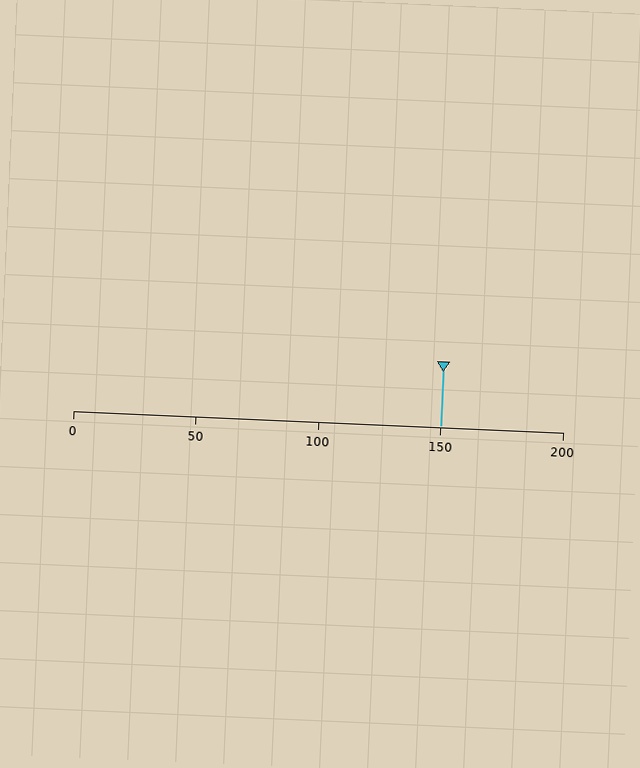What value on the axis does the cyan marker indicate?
The marker indicates approximately 150.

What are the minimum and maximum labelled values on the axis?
The axis runs from 0 to 200.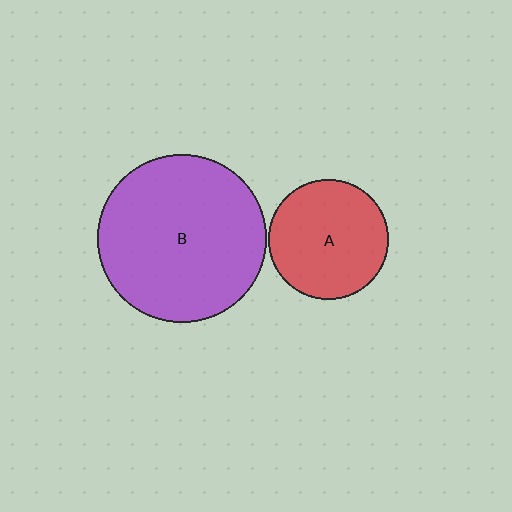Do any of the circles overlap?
No, none of the circles overlap.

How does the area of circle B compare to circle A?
Approximately 2.0 times.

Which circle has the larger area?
Circle B (purple).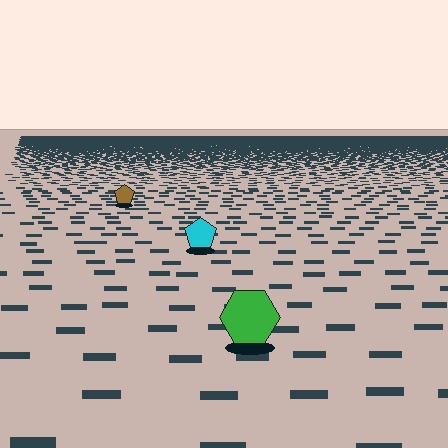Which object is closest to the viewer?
The green hexagon is closest. The texture marks near it are larger and more spread out.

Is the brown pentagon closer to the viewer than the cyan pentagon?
No. The cyan pentagon is closer — you can tell from the texture gradient: the ground texture is coarser near it.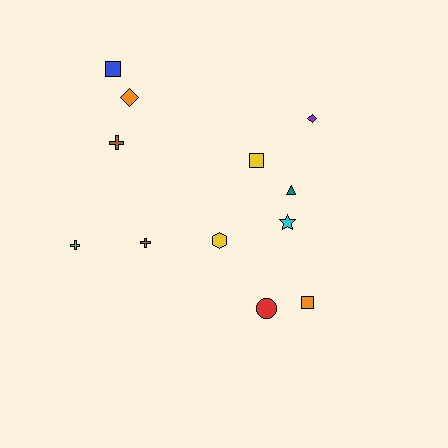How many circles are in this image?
There is 1 circle.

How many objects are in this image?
There are 12 objects.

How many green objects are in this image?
There are no green objects.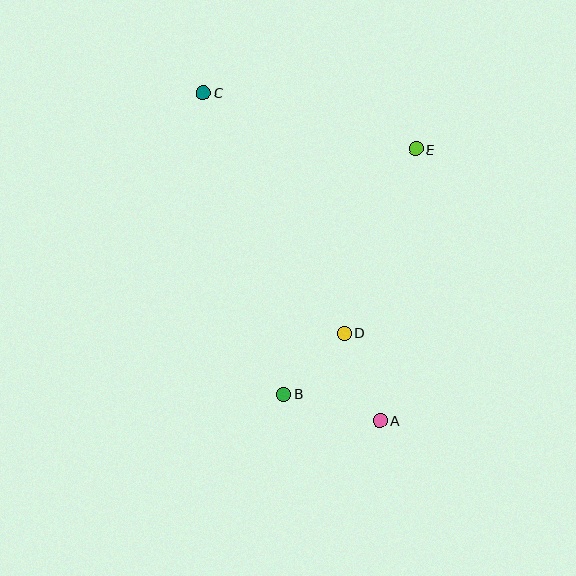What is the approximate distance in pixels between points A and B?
The distance between A and B is approximately 100 pixels.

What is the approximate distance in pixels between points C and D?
The distance between C and D is approximately 279 pixels.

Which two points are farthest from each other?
Points A and C are farthest from each other.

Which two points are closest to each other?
Points B and D are closest to each other.